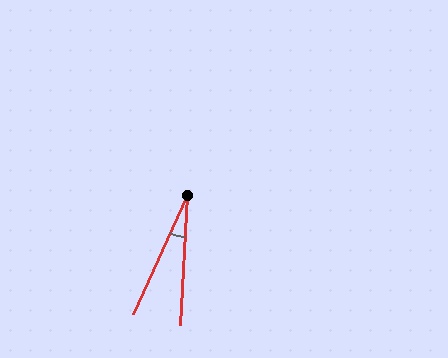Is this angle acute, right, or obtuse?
It is acute.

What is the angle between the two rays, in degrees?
Approximately 21 degrees.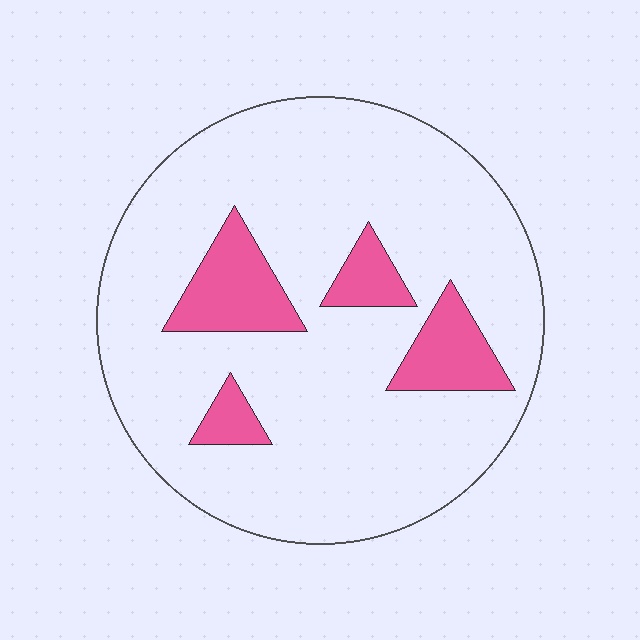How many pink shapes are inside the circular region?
4.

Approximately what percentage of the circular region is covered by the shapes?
Approximately 15%.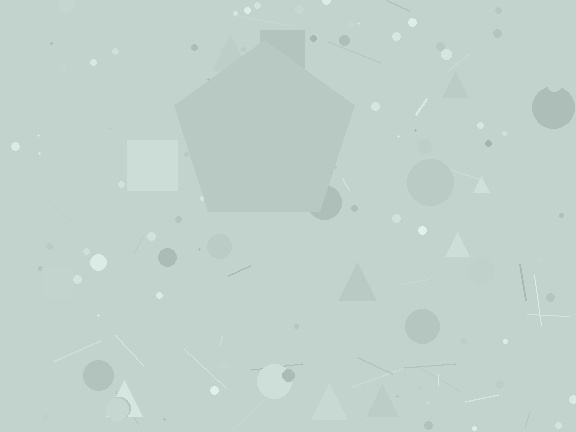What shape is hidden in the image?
A pentagon is hidden in the image.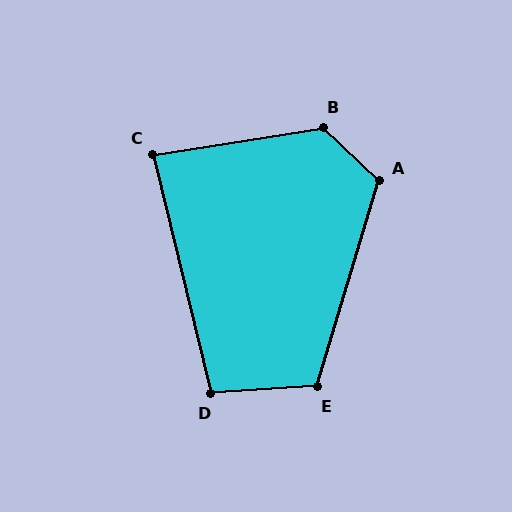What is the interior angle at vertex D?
Approximately 100 degrees (obtuse).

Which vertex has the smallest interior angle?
C, at approximately 85 degrees.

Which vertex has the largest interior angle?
B, at approximately 128 degrees.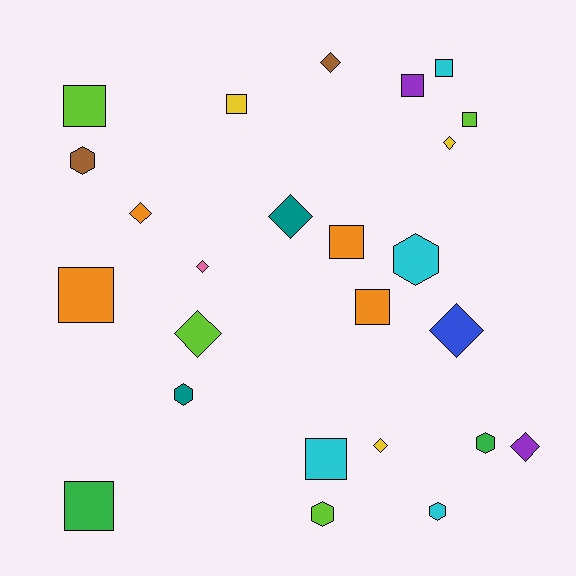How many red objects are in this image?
There are no red objects.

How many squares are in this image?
There are 10 squares.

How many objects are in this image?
There are 25 objects.